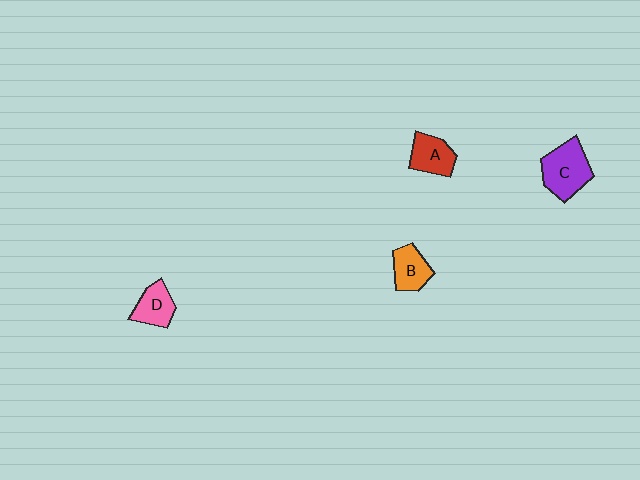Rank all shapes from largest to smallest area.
From largest to smallest: C (purple), A (red), D (pink), B (orange).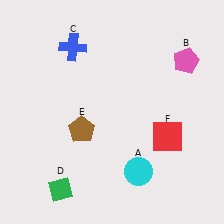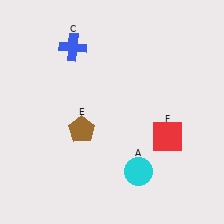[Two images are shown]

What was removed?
The green diamond (D), the pink pentagon (B) were removed in Image 2.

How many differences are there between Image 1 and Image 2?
There are 2 differences between the two images.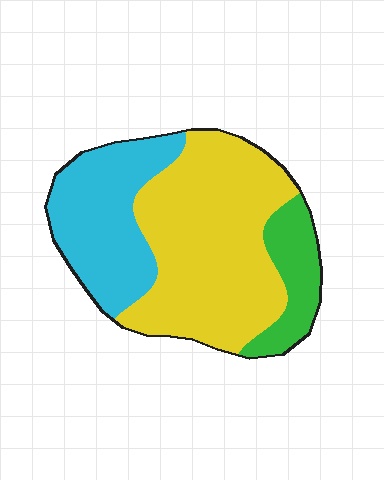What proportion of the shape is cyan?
Cyan takes up about one third (1/3) of the shape.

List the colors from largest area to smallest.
From largest to smallest: yellow, cyan, green.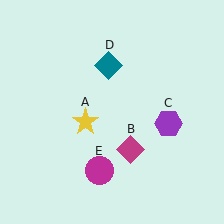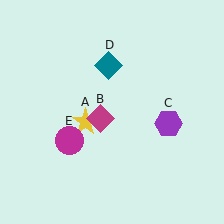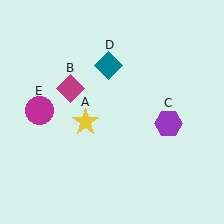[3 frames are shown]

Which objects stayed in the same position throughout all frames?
Yellow star (object A) and purple hexagon (object C) and teal diamond (object D) remained stationary.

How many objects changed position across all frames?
2 objects changed position: magenta diamond (object B), magenta circle (object E).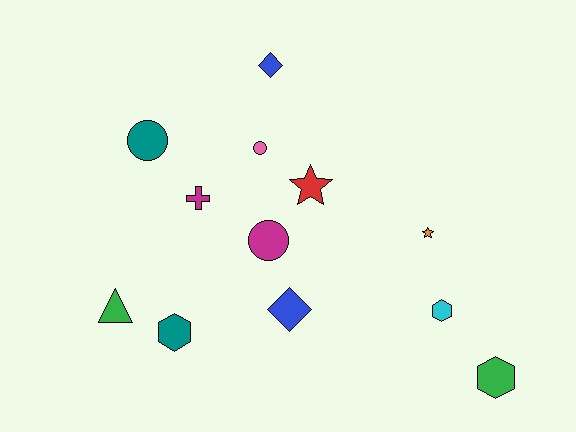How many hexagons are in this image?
There are 3 hexagons.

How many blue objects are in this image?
There are 2 blue objects.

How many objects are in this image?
There are 12 objects.